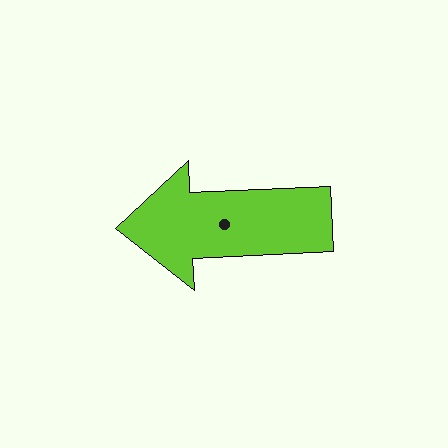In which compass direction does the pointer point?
West.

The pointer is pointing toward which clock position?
Roughly 9 o'clock.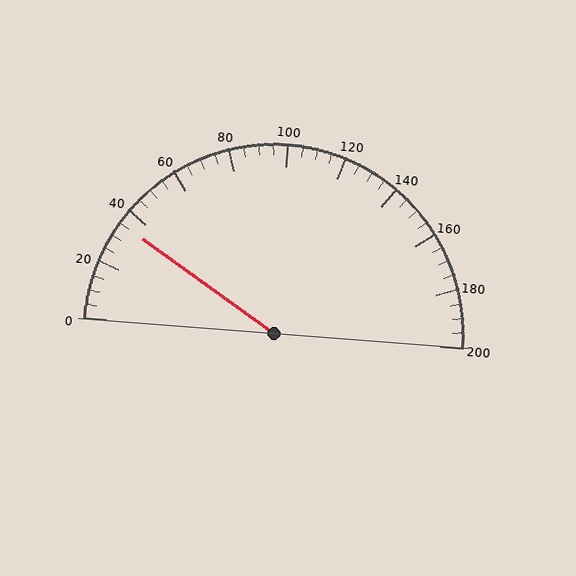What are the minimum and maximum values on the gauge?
The gauge ranges from 0 to 200.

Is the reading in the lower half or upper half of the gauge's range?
The reading is in the lower half of the range (0 to 200).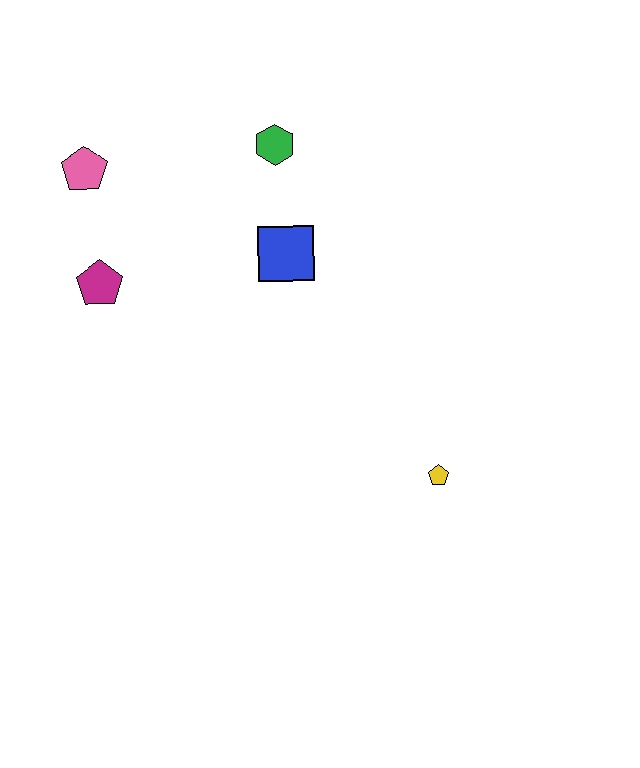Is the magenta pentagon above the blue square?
No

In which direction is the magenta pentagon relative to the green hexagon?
The magenta pentagon is to the left of the green hexagon.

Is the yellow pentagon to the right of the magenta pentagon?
Yes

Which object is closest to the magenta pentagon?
The pink pentagon is closest to the magenta pentagon.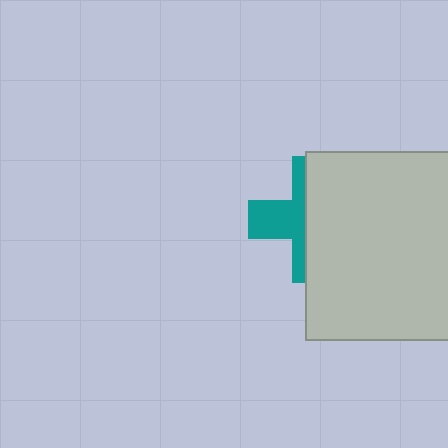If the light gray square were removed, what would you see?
You would see the complete teal cross.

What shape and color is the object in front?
The object in front is a light gray square.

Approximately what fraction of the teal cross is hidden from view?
Roughly 59% of the teal cross is hidden behind the light gray square.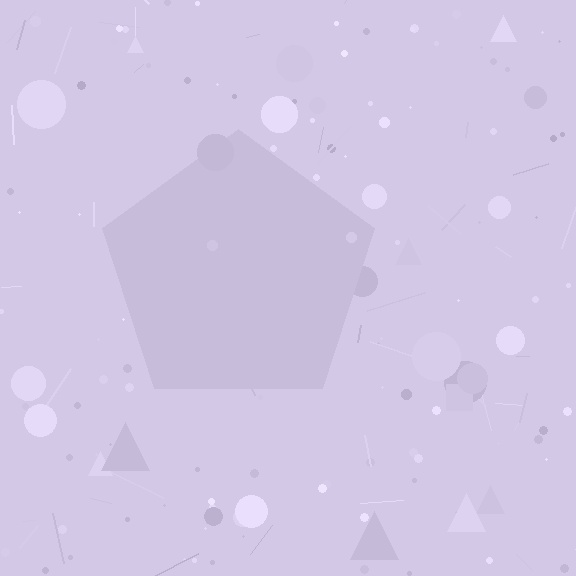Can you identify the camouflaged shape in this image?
The camouflaged shape is a pentagon.